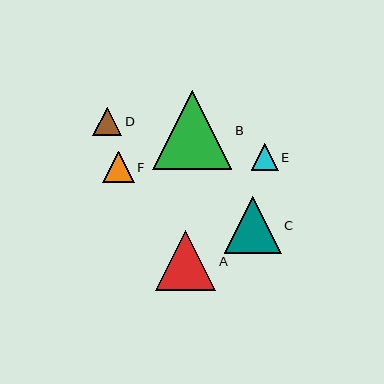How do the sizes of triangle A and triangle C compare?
Triangle A and triangle C are approximately the same size.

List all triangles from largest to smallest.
From largest to smallest: B, A, C, F, D, E.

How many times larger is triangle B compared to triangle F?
Triangle B is approximately 2.5 times the size of triangle F.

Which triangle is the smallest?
Triangle E is the smallest with a size of approximately 27 pixels.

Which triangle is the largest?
Triangle B is the largest with a size of approximately 79 pixels.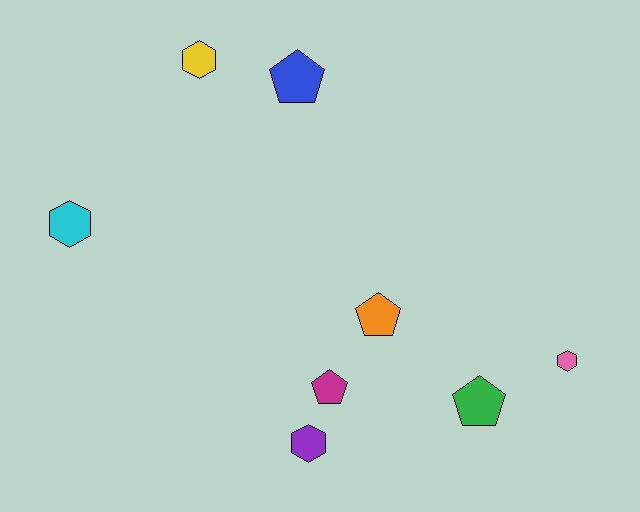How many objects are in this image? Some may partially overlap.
There are 8 objects.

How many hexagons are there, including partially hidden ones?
There are 4 hexagons.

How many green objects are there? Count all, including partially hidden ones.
There is 1 green object.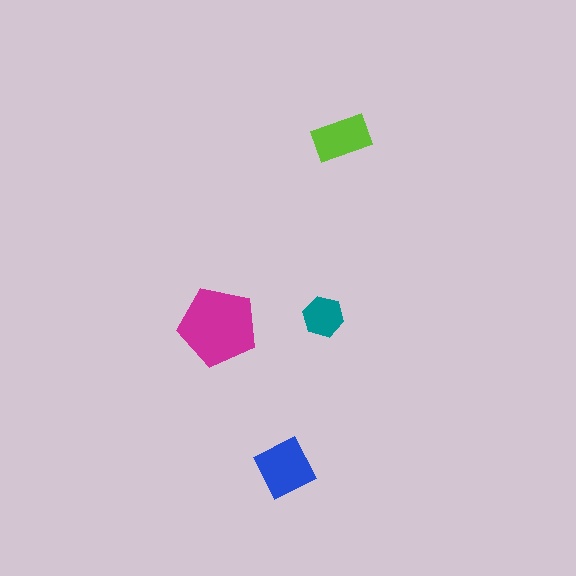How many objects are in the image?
There are 4 objects in the image.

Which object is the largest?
The magenta pentagon.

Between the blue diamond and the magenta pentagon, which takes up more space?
The magenta pentagon.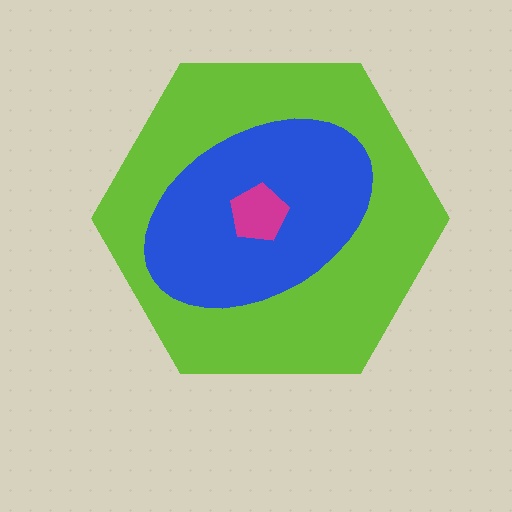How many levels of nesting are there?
3.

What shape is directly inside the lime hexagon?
The blue ellipse.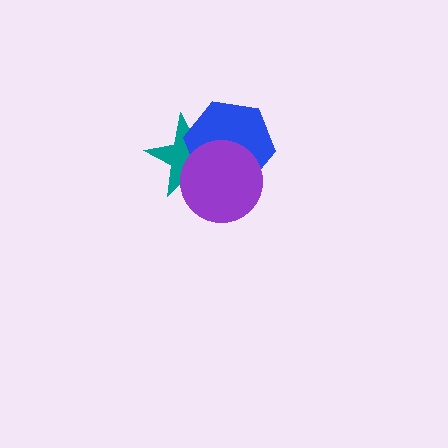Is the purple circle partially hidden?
No, no other shape covers it.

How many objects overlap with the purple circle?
2 objects overlap with the purple circle.